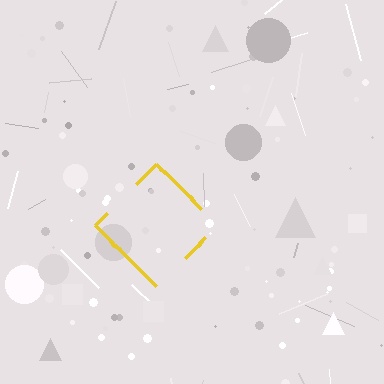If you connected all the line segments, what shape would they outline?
They would outline a diamond.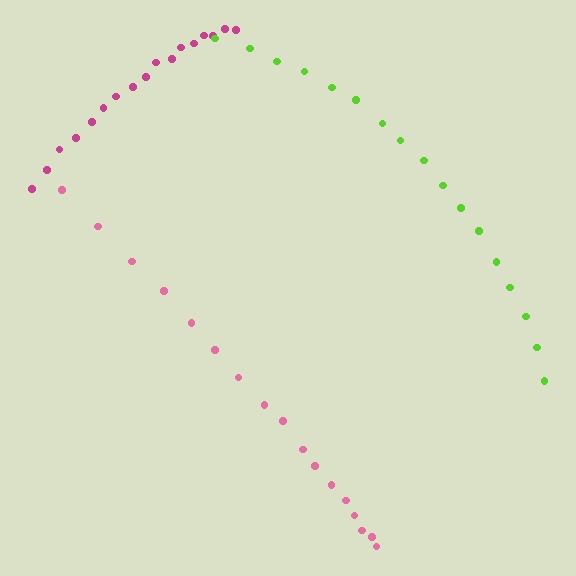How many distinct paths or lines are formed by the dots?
There are 3 distinct paths.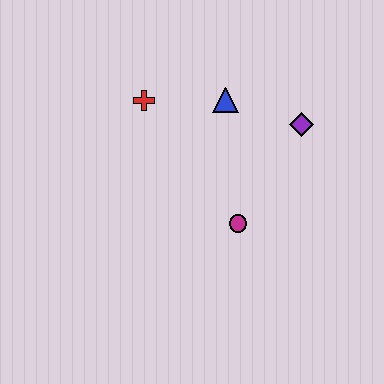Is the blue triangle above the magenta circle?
Yes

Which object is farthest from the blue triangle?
The magenta circle is farthest from the blue triangle.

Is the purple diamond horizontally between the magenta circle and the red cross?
No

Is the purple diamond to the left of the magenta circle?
No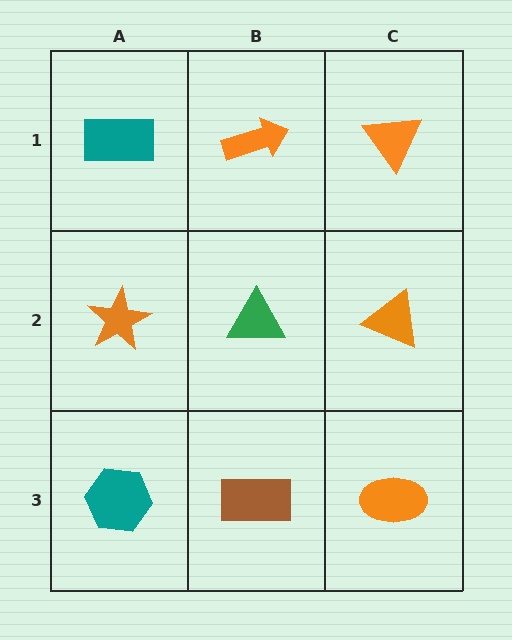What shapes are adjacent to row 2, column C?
An orange triangle (row 1, column C), an orange ellipse (row 3, column C), a green triangle (row 2, column B).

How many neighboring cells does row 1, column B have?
3.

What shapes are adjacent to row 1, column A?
An orange star (row 2, column A), an orange arrow (row 1, column B).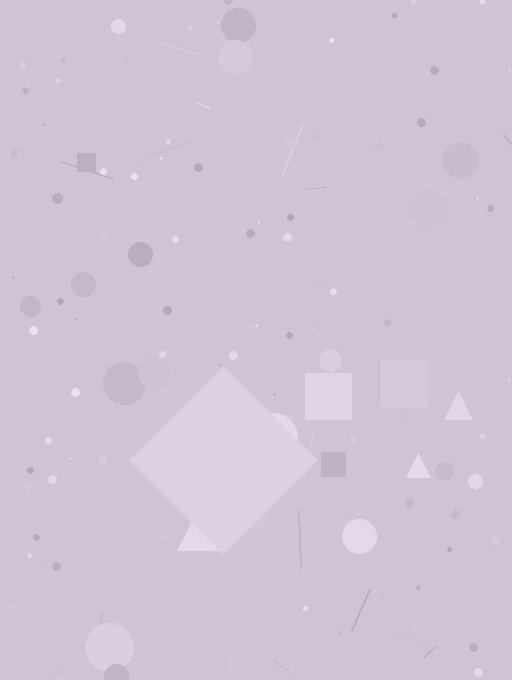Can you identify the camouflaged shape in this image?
The camouflaged shape is a diamond.